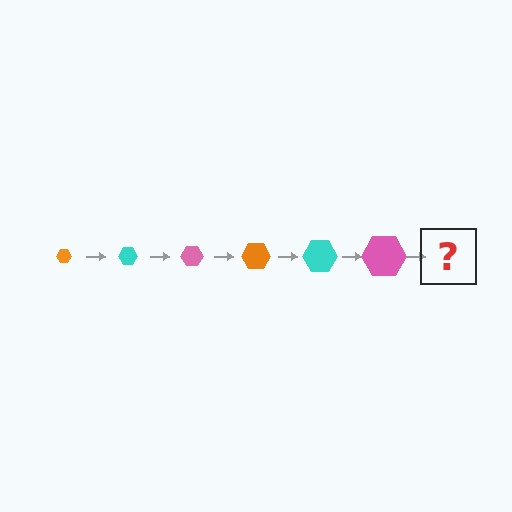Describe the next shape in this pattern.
It should be an orange hexagon, larger than the previous one.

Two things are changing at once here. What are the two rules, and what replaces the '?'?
The two rules are that the hexagon grows larger each step and the color cycles through orange, cyan, and pink. The '?' should be an orange hexagon, larger than the previous one.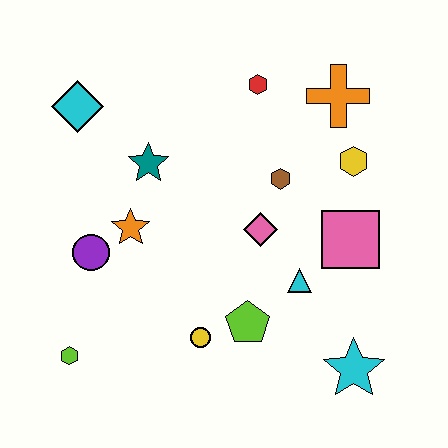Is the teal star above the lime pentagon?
Yes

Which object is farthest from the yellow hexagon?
The lime hexagon is farthest from the yellow hexagon.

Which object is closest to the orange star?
The purple circle is closest to the orange star.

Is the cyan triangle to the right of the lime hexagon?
Yes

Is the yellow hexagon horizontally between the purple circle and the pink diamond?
No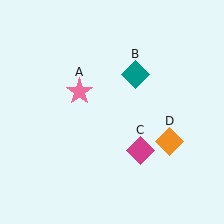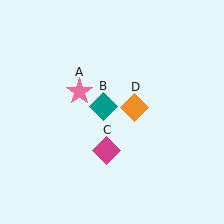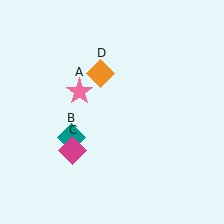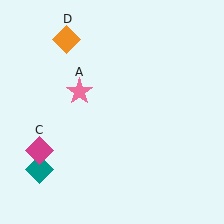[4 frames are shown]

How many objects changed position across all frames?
3 objects changed position: teal diamond (object B), magenta diamond (object C), orange diamond (object D).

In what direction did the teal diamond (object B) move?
The teal diamond (object B) moved down and to the left.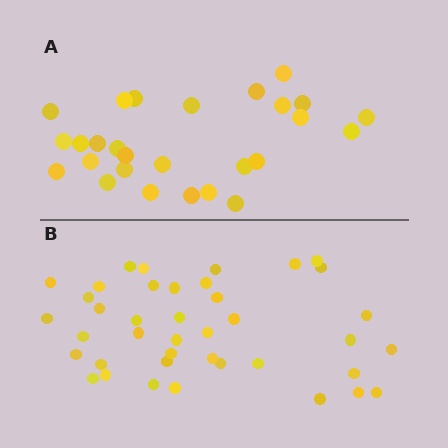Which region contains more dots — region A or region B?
Region B (the bottom region) has more dots.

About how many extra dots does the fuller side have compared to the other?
Region B has approximately 15 more dots than region A.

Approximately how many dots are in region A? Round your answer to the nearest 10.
About 30 dots. (The exact count is 27, which rounds to 30.)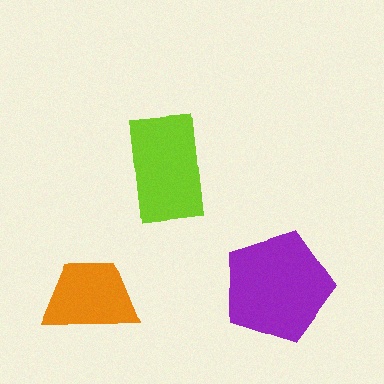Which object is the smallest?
The orange trapezoid.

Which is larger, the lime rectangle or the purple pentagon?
The purple pentagon.